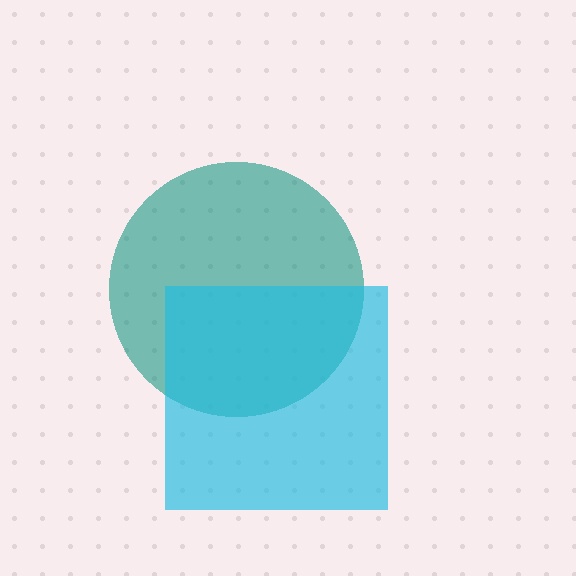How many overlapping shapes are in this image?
There are 2 overlapping shapes in the image.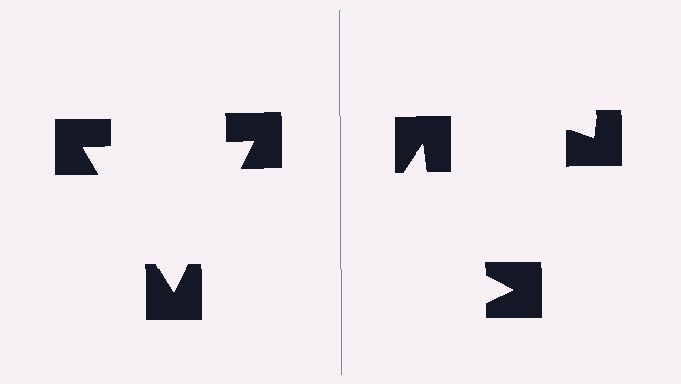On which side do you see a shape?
An illusory triangle appears on the left side. On the right side the wedge cuts are rotated, so no coherent shape forms.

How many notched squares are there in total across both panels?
6 — 3 on each side.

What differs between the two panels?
The notched squares are positioned identically on both sides; only the wedge orientations differ. On the left they align to a triangle; on the right they are misaligned.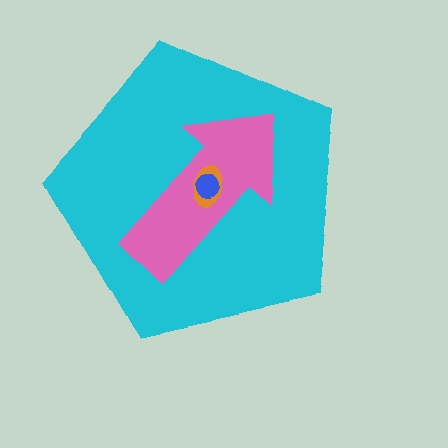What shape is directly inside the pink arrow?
The orange ellipse.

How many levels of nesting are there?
4.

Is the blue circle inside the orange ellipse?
Yes.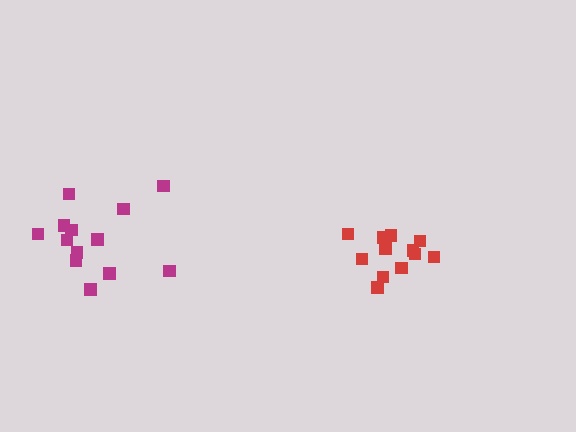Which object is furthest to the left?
The magenta cluster is leftmost.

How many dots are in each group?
Group 1: 13 dots, Group 2: 12 dots (25 total).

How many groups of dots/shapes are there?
There are 2 groups.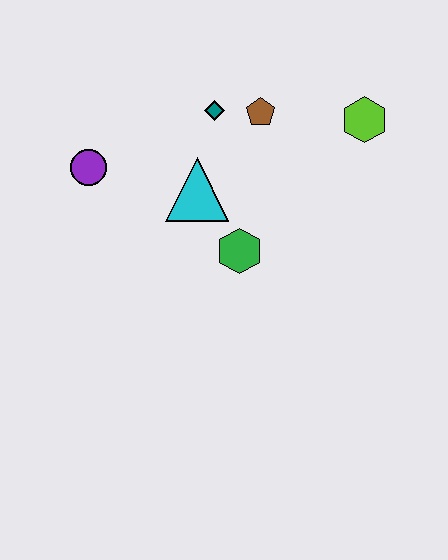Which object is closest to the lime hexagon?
The brown pentagon is closest to the lime hexagon.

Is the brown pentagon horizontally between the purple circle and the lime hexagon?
Yes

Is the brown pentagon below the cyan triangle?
No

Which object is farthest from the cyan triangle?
The lime hexagon is farthest from the cyan triangle.